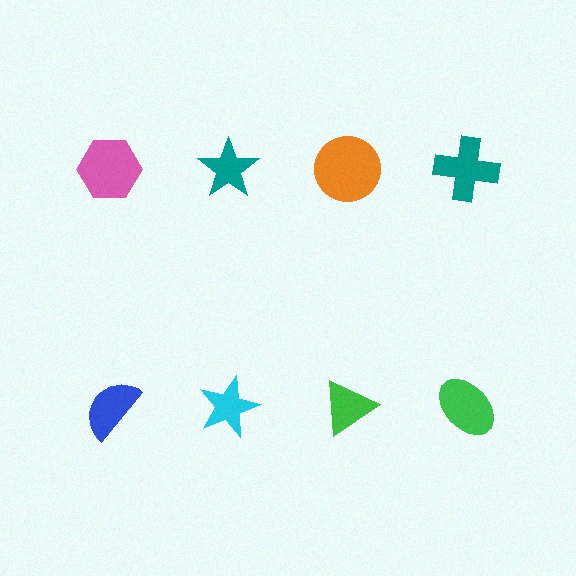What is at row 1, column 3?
An orange circle.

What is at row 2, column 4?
A green ellipse.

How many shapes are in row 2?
4 shapes.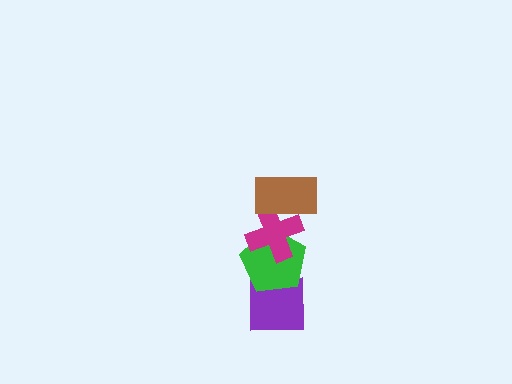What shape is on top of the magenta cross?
The brown rectangle is on top of the magenta cross.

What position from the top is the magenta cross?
The magenta cross is 2nd from the top.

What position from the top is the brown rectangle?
The brown rectangle is 1st from the top.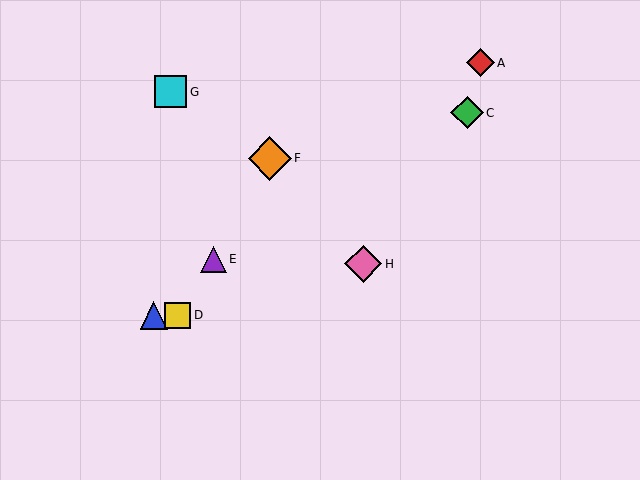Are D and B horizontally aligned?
Yes, both are at y≈316.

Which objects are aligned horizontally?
Objects B, D are aligned horizontally.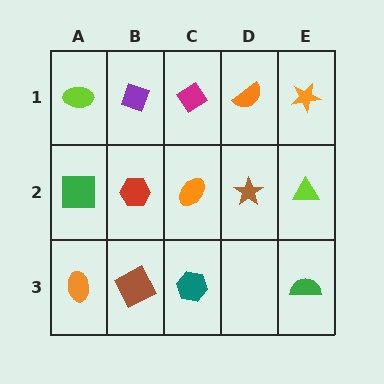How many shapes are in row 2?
5 shapes.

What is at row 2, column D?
A brown star.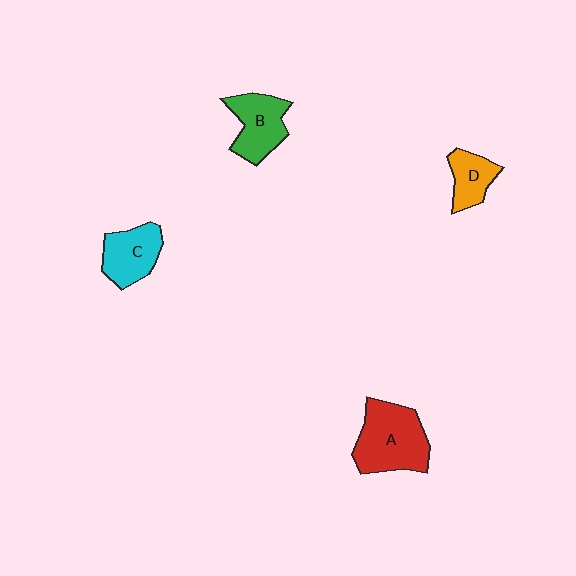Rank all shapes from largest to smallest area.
From largest to smallest: A (red), B (green), C (cyan), D (orange).